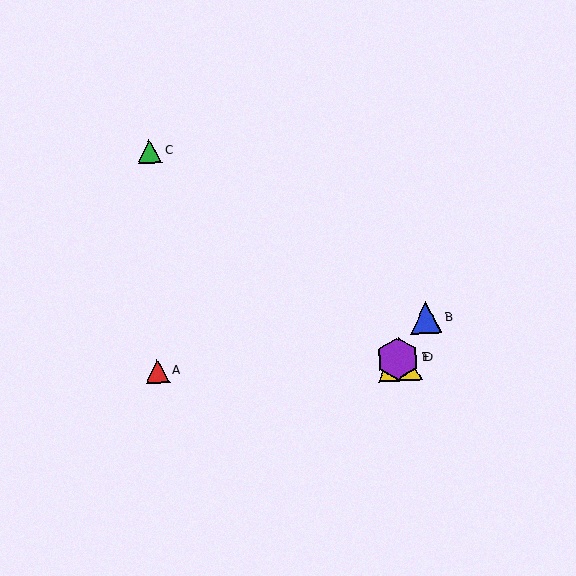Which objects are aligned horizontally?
Objects A, D, E are aligned horizontally.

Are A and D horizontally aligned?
Yes, both are at y≈371.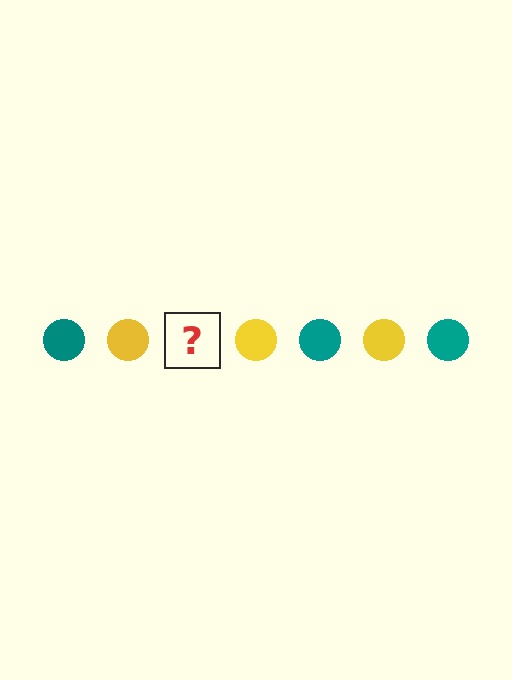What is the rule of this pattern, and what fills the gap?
The rule is that the pattern cycles through teal, yellow circles. The gap should be filled with a teal circle.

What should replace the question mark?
The question mark should be replaced with a teal circle.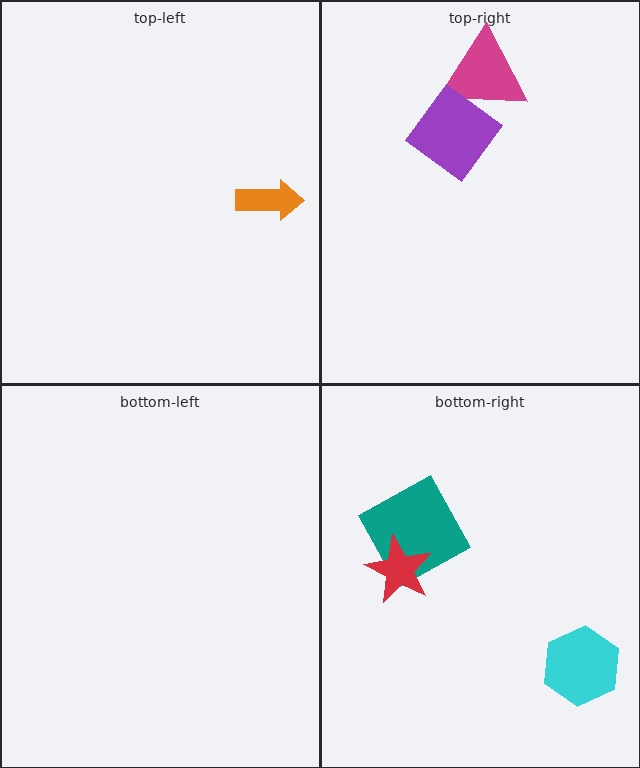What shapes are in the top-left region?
The orange arrow.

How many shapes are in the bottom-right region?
3.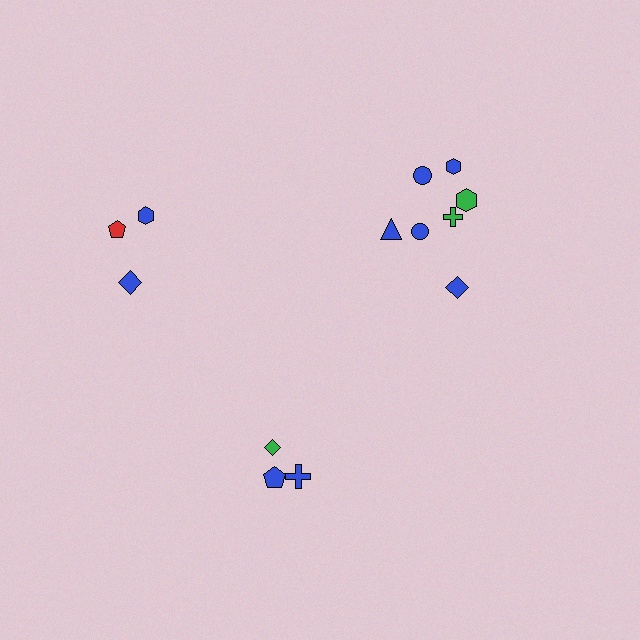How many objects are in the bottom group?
There are 3 objects.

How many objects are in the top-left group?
There are 3 objects.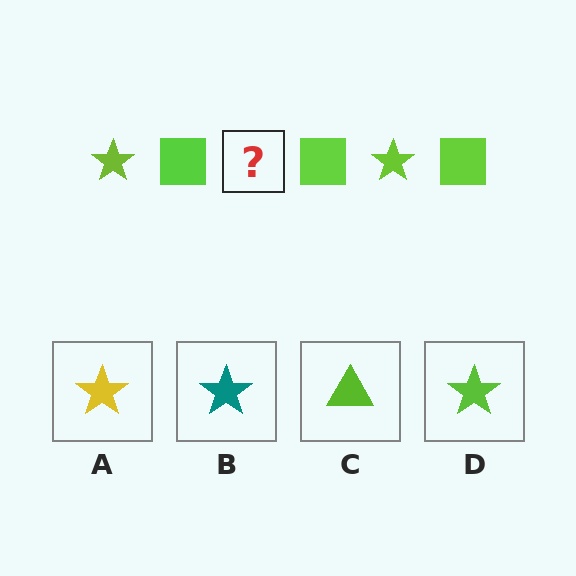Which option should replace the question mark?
Option D.